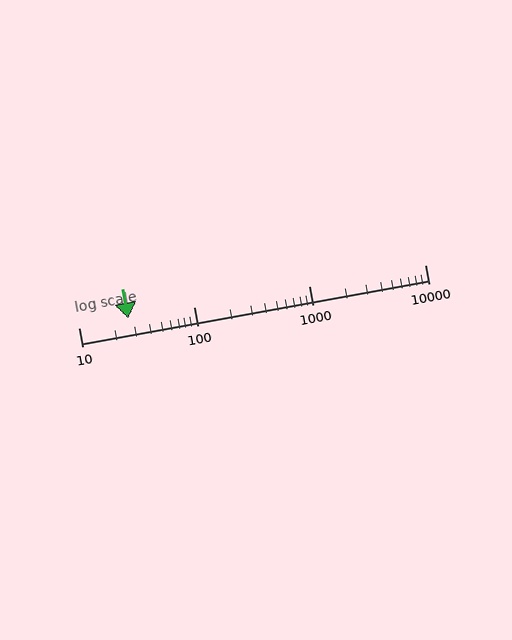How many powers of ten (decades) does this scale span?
The scale spans 3 decades, from 10 to 10000.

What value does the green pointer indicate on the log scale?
The pointer indicates approximately 27.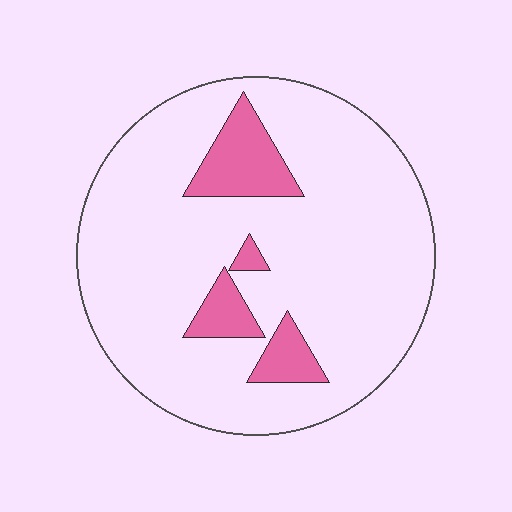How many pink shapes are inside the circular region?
4.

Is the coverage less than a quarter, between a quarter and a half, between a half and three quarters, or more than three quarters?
Less than a quarter.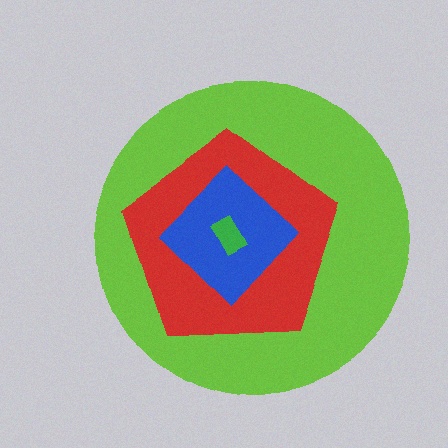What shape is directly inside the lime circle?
The red pentagon.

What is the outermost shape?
The lime circle.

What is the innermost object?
The green rectangle.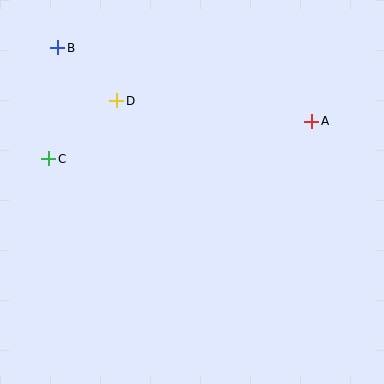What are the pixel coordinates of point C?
Point C is at (49, 159).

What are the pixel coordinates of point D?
Point D is at (117, 101).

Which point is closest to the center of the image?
Point D at (117, 101) is closest to the center.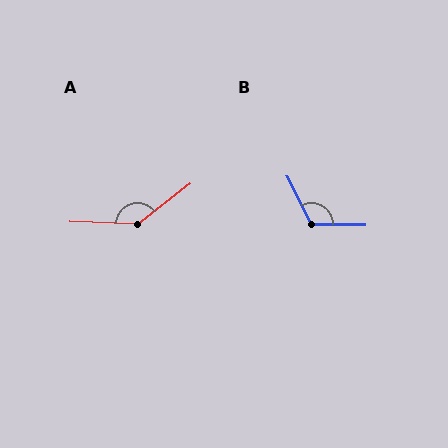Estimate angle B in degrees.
Approximately 118 degrees.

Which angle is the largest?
A, at approximately 140 degrees.